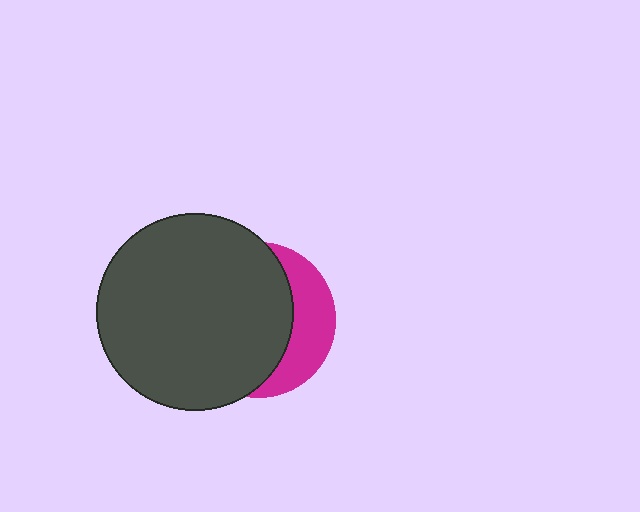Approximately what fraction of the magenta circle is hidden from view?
Roughly 69% of the magenta circle is hidden behind the dark gray circle.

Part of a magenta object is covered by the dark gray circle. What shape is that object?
It is a circle.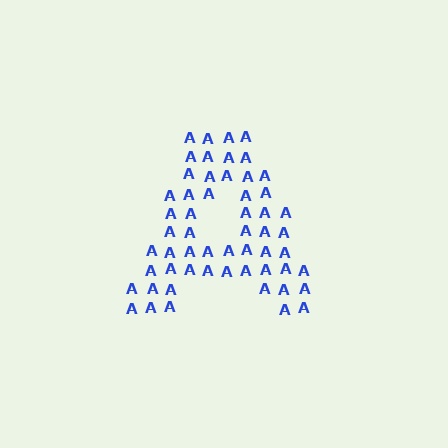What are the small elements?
The small elements are letter A's.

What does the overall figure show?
The overall figure shows the letter A.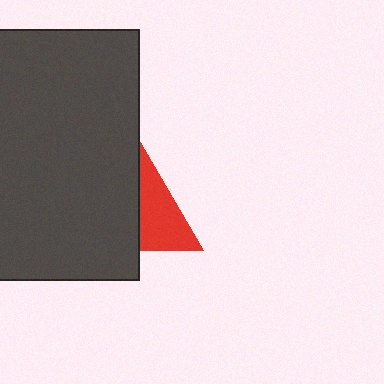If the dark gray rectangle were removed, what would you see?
You would see the complete red triangle.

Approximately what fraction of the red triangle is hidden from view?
Roughly 48% of the red triangle is hidden behind the dark gray rectangle.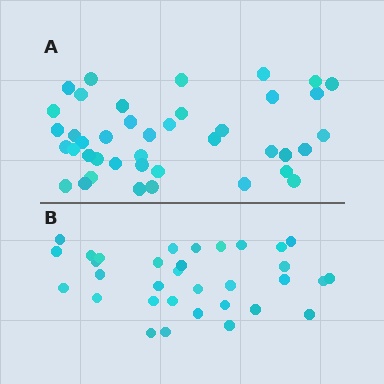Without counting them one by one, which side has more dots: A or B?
Region A (the top region) has more dots.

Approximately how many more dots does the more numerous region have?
Region A has roughly 8 or so more dots than region B.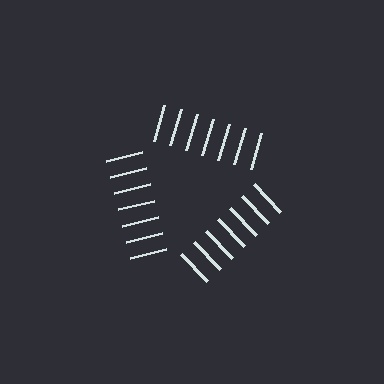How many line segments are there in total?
21 — 7 along each of the 3 edges.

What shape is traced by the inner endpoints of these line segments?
An illusory triangle — the line segments terminate on its edges but no continuous stroke is drawn.